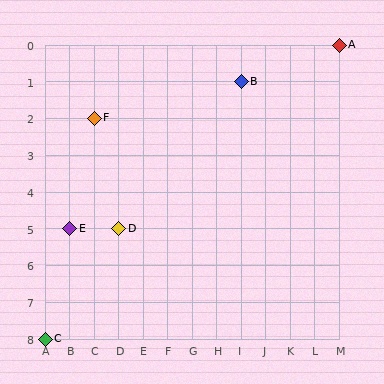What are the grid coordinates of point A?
Point A is at grid coordinates (M, 0).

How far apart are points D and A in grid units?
Points D and A are 9 columns and 5 rows apart (about 10.3 grid units diagonally).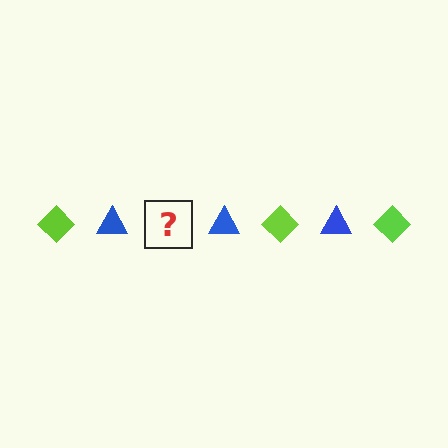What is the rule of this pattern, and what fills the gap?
The rule is that the pattern alternates between lime diamond and blue triangle. The gap should be filled with a lime diamond.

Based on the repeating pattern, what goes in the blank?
The blank should be a lime diamond.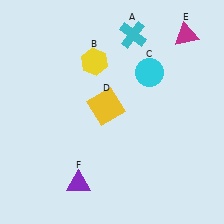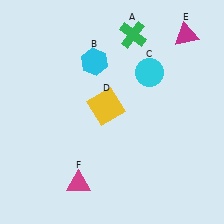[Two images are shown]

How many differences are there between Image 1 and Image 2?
There are 3 differences between the two images.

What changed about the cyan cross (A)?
In Image 1, A is cyan. In Image 2, it changed to green.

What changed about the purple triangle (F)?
In Image 1, F is purple. In Image 2, it changed to magenta.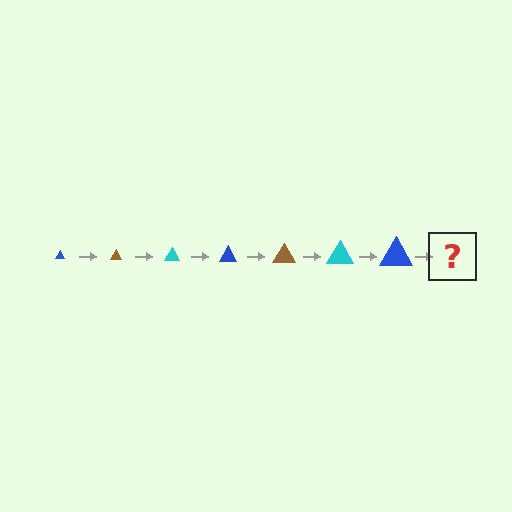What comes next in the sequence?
The next element should be a brown triangle, larger than the previous one.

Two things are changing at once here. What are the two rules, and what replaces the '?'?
The two rules are that the triangle grows larger each step and the color cycles through blue, brown, and cyan. The '?' should be a brown triangle, larger than the previous one.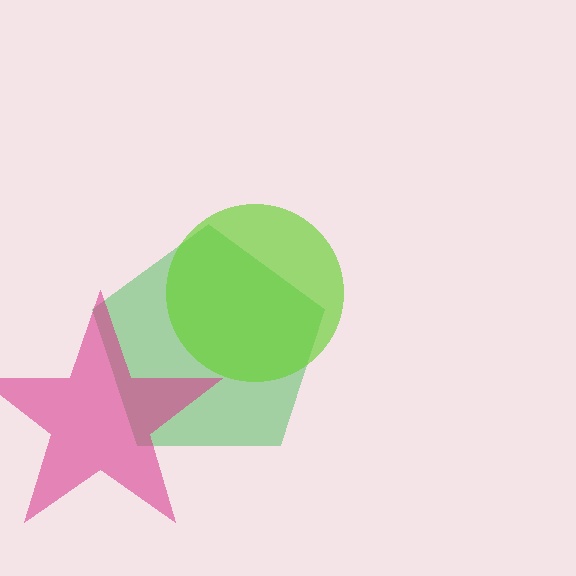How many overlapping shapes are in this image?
There are 3 overlapping shapes in the image.